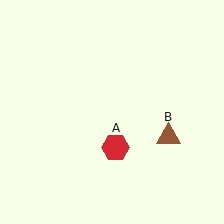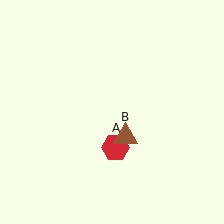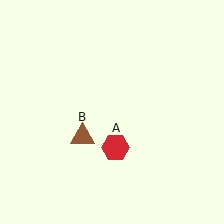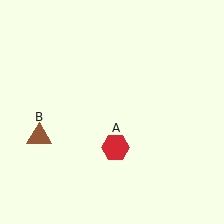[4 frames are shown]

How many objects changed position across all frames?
1 object changed position: brown triangle (object B).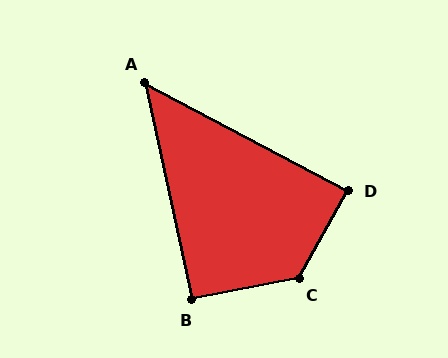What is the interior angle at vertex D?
Approximately 89 degrees (approximately right).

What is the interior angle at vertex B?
Approximately 91 degrees (approximately right).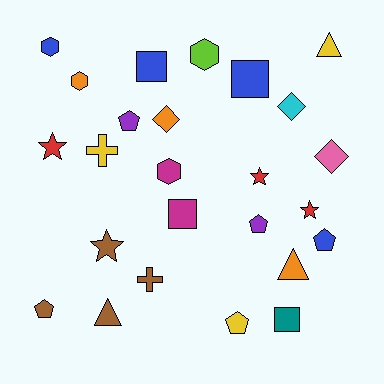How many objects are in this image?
There are 25 objects.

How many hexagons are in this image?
There are 4 hexagons.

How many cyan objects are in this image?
There is 1 cyan object.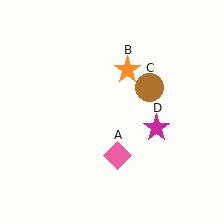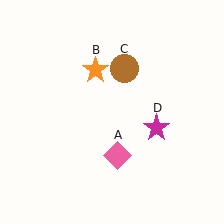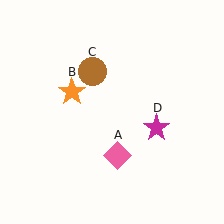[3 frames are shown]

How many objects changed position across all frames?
2 objects changed position: orange star (object B), brown circle (object C).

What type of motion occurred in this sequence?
The orange star (object B), brown circle (object C) rotated counterclockwise around the center of the scene.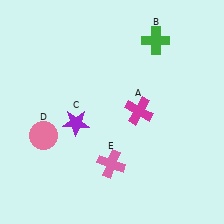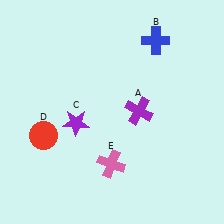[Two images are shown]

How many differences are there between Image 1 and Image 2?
There are 3 differences between the two images.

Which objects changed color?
A changed from magenta to purple. B changed from green to blue. D changed from pink to red.